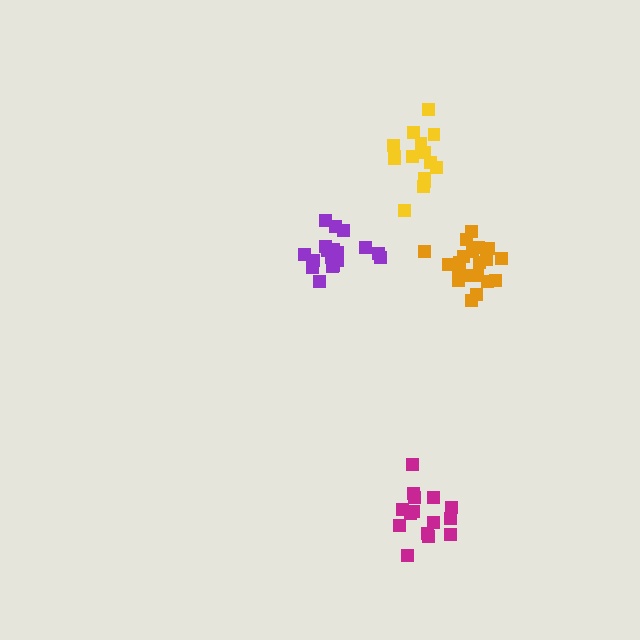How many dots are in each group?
Group 1: 15 dots, Group 2: 18 dots, Group 3: 15 dots, Group 4: 20 dots (68 total).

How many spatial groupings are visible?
There are 4 spatial groupings.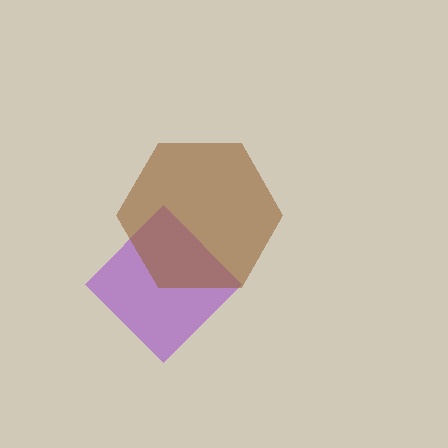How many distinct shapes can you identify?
There are 2 distinct shapes: a purple diamond, a brown hexagon.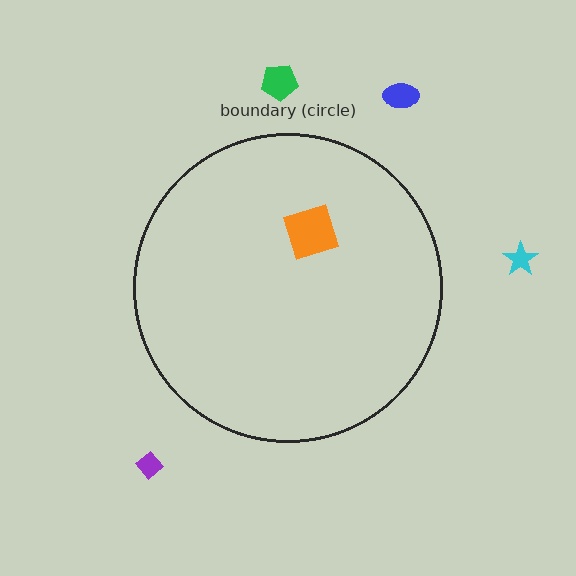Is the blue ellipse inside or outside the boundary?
Outside.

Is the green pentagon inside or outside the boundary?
Outside.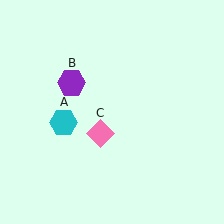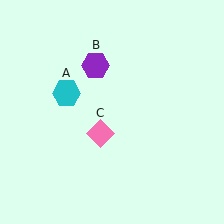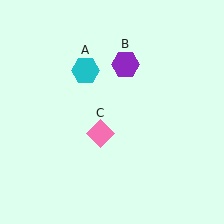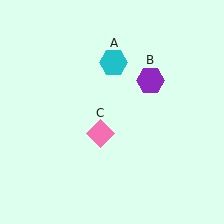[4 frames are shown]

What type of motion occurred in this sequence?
The cyan hexagon (object A), purple hexagon (object B) rotated clockwise around the center of the scene.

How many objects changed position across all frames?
2 objects changed position: cyan hexagon (object A), purple hexagon (object B).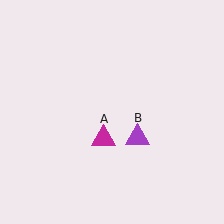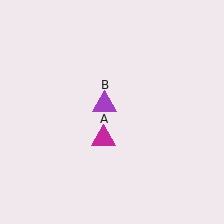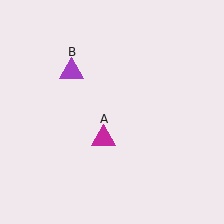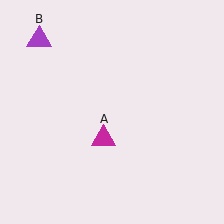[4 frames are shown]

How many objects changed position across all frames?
1 object changed position: purple triangle (object B).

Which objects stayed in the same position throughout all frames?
Magenta triangle (object A) remained stationary.